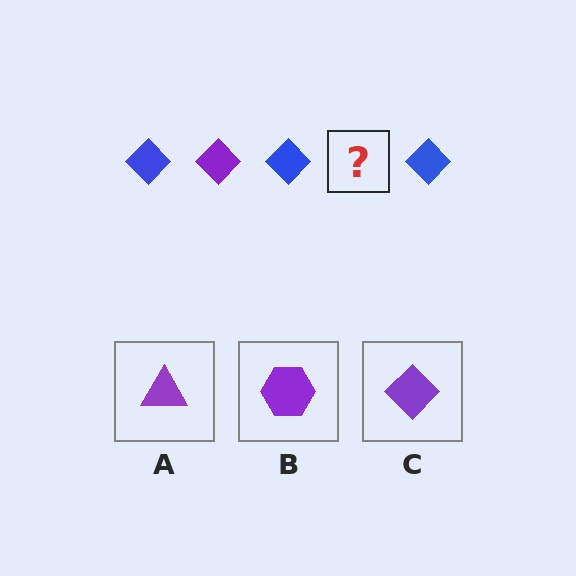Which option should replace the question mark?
Option C.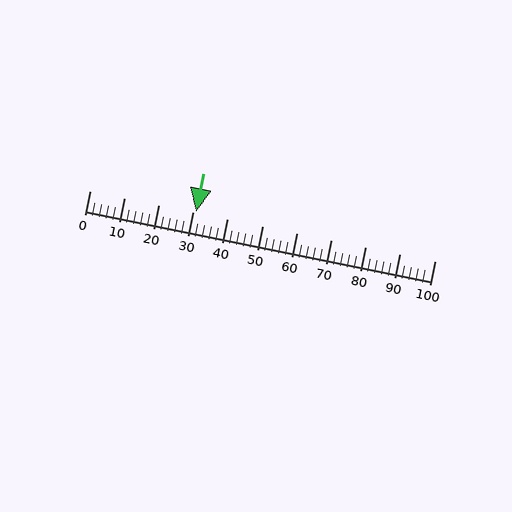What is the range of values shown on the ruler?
The ruler shows values from 0 to 100.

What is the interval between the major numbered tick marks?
The major tick marks are spaced 10 units apart.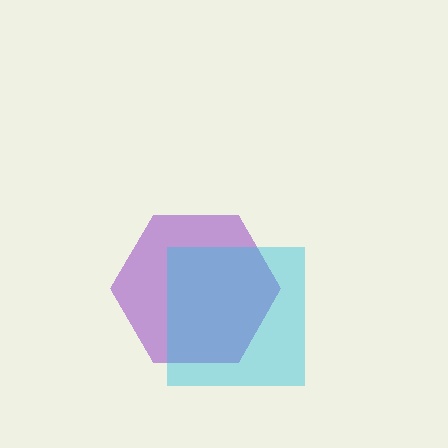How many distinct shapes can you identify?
There are 2 distinct shapes: a purple hexagon, a cyan square.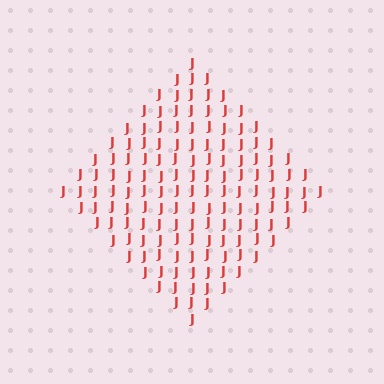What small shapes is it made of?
It is made of small letter J's.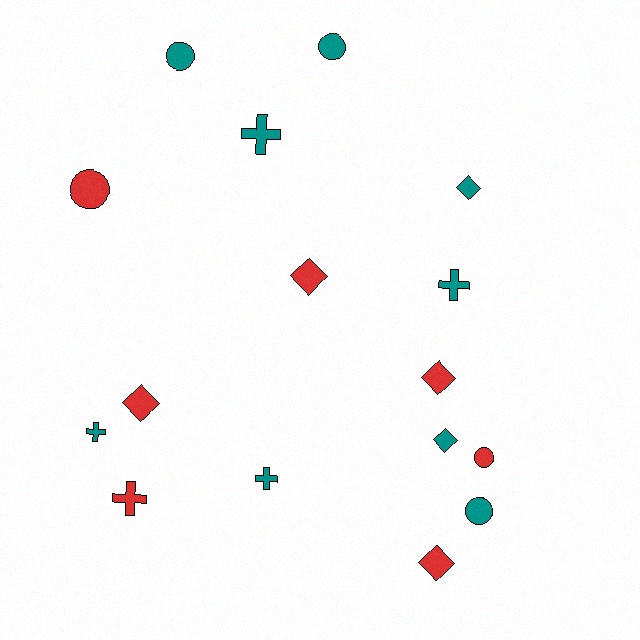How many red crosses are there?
There is 1 red cross.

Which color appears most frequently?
Teal, with 9 objects.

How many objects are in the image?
There are 16 objects.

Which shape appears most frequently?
Diamond, with 6 objects.